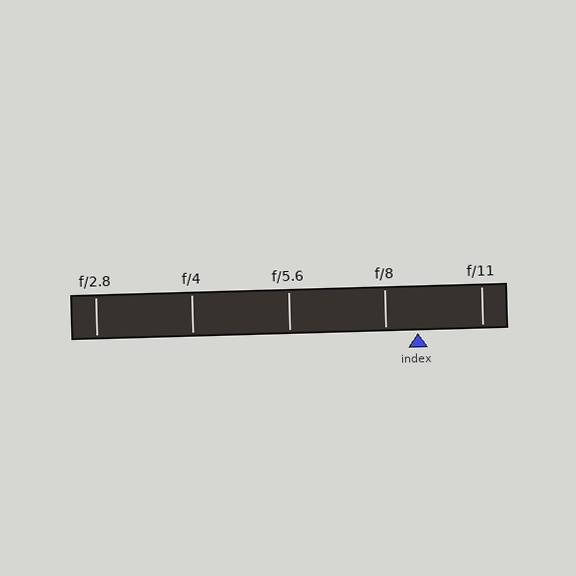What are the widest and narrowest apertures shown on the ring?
The widest aperture shown is f/2.8 and the narrowest is f/11.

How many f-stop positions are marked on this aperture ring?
There are 5 f-stop positions marked.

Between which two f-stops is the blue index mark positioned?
The index mark is between f/8 and f/11.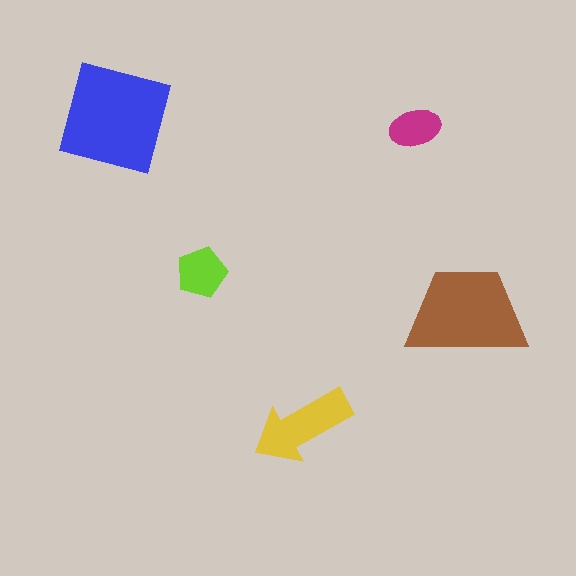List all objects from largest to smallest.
The blue square, the brown trapezoid, the yellow arrow, the lime pentagon, the magenta ellipse.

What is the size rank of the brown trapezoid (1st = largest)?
2nd.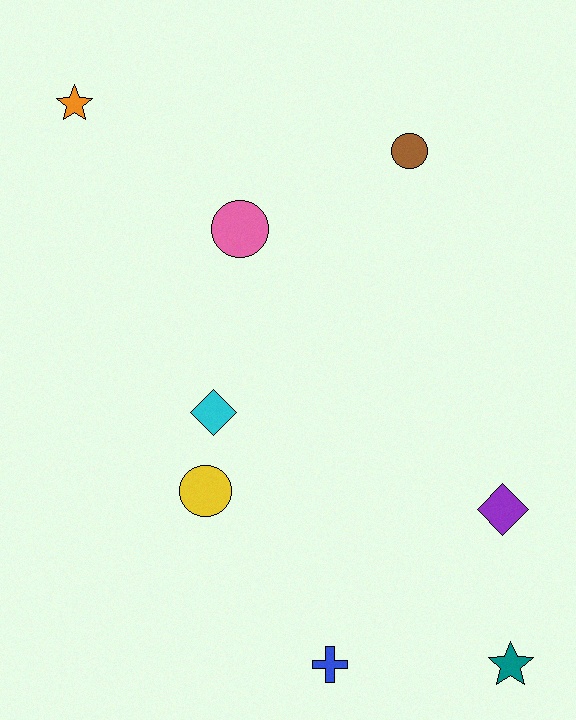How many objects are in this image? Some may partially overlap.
There are 8 objects.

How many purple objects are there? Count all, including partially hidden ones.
There is 1 purple object.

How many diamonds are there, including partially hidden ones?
There are 2 diamonds.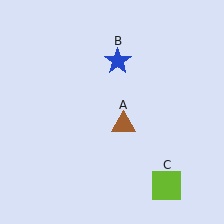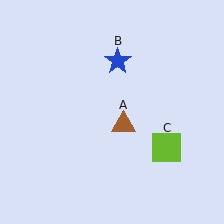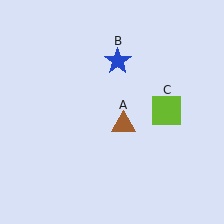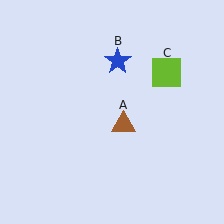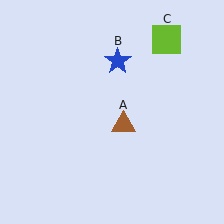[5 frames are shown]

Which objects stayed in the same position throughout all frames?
Brown triangle (object A) and blue star (object B) remained stationary.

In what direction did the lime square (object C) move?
The lime square (object C) moved up.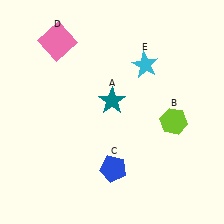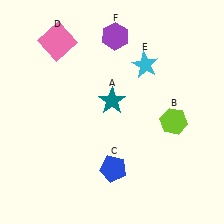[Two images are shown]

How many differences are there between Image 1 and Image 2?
There is 1 difference between the two images.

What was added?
A purple hexagon (F) was added in Image 2.